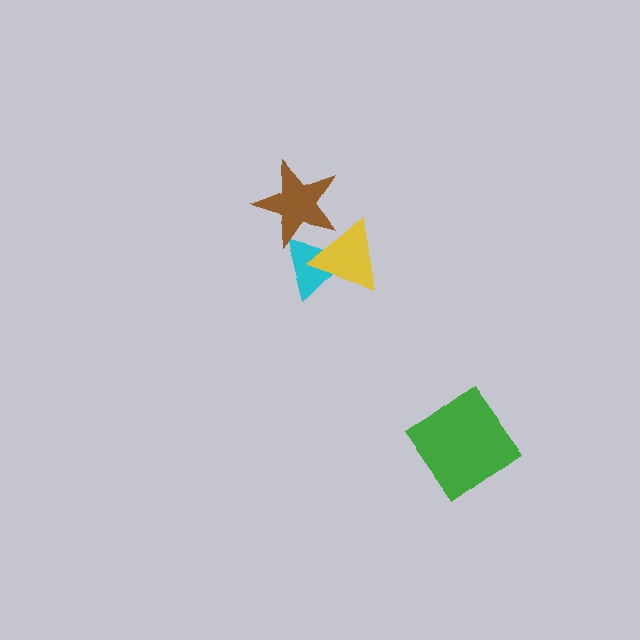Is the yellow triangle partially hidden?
Yes, it is partially covered by another shape.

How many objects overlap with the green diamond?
0 objects overlap with the green diamond.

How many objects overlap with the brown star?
2 objects overlap with the brown star.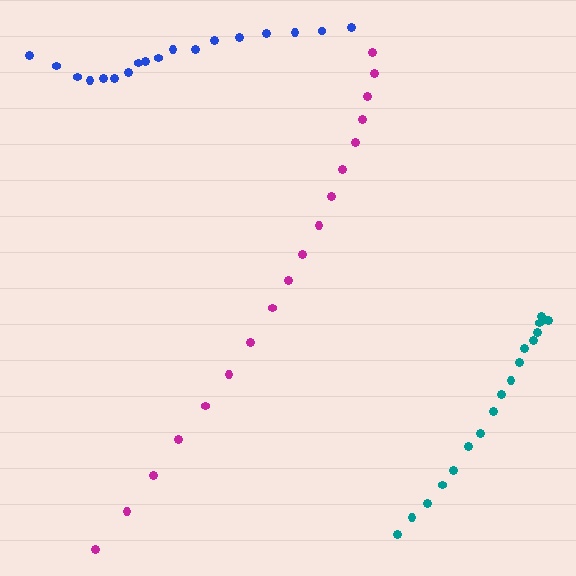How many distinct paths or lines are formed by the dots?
There are 3 distinct paths.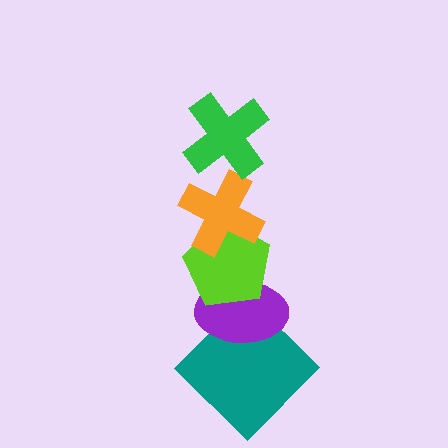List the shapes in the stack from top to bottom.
From top to bottom: the green cross, the orange cross, the lime pentagon, the purple ellipse, the teal diamond.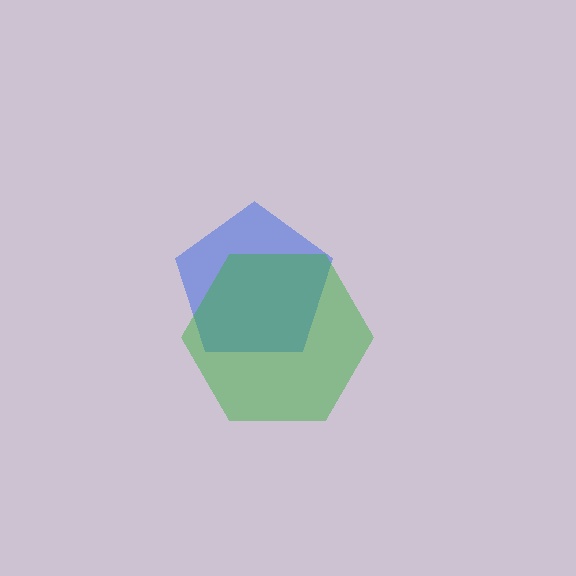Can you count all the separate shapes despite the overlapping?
Yes, there are 2 separate shapes.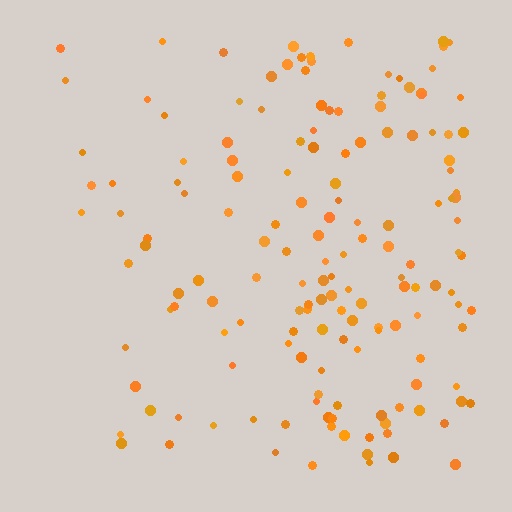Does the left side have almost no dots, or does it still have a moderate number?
Still a moderate number, just noticeably fewer than the right.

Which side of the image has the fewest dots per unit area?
The left.